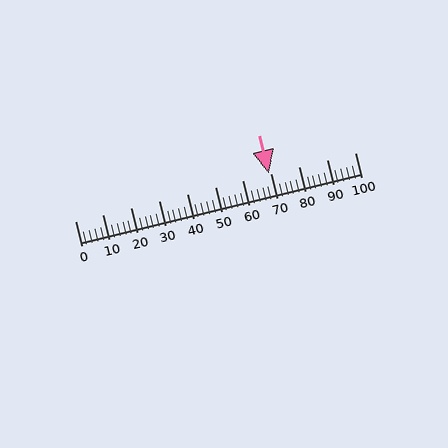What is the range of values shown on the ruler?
The ruler shows values from 0 to 100.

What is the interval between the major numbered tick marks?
The major tick marks are spaced 10 units apart.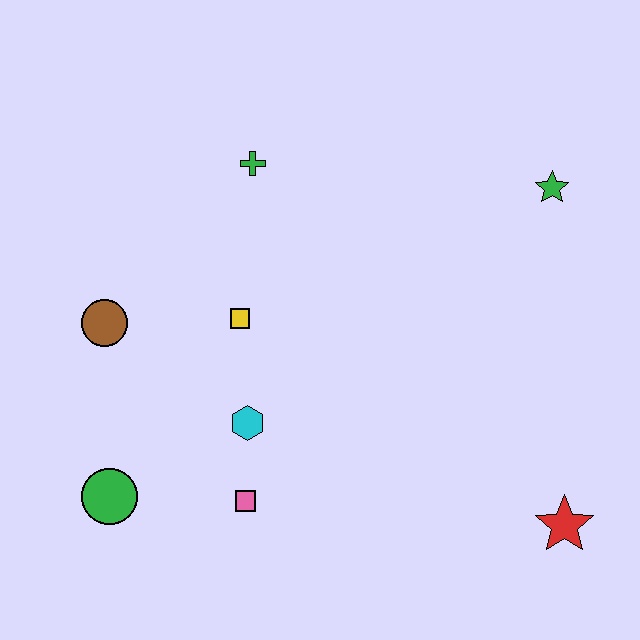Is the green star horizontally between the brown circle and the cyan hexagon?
No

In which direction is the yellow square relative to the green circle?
The yellow square is above the green circle.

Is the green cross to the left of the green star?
Yes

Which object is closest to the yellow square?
The cyan hexagon is closest to the yellow square.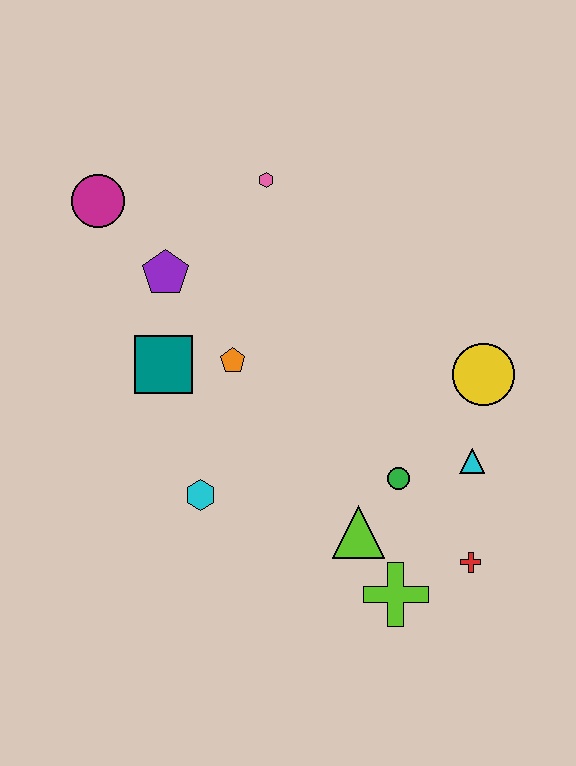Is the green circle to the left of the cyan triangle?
Yes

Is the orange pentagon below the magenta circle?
Yes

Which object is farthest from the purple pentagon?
The red cross is farthest from the purple pentagon.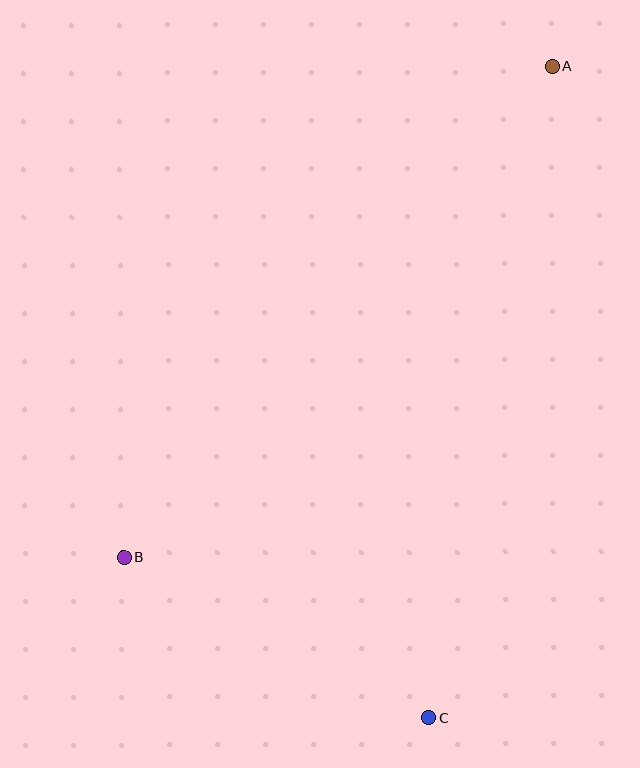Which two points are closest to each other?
Points B and C are closest to each other.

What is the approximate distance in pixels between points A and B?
The distance between A and B is approximately 651 pixels.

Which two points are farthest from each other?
Points A and C are farthest from each other.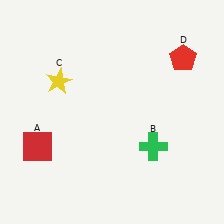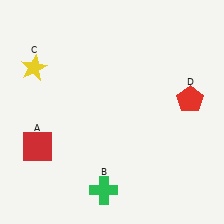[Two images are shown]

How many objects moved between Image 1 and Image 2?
3 objects moved between the two images.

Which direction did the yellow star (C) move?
The yellow star (C) moved left.